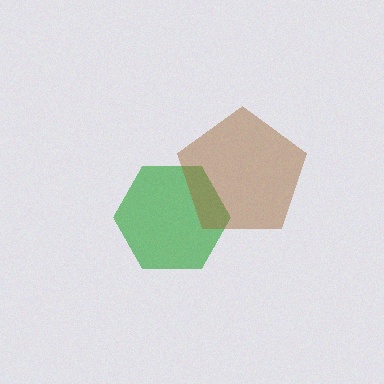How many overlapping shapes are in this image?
There are 2 overlapping shapes in the image.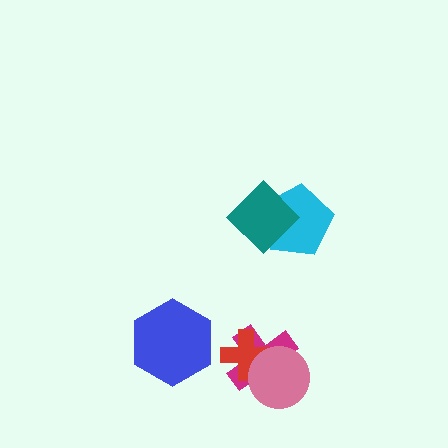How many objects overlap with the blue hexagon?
0 objects overlap with the blue hexagon.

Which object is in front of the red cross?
The pink circle is in front of the red cross.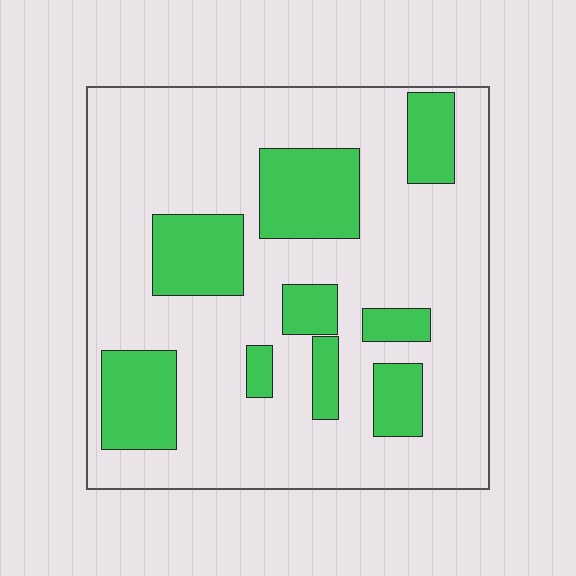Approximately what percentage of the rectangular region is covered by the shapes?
Approximately 25%.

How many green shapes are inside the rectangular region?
9.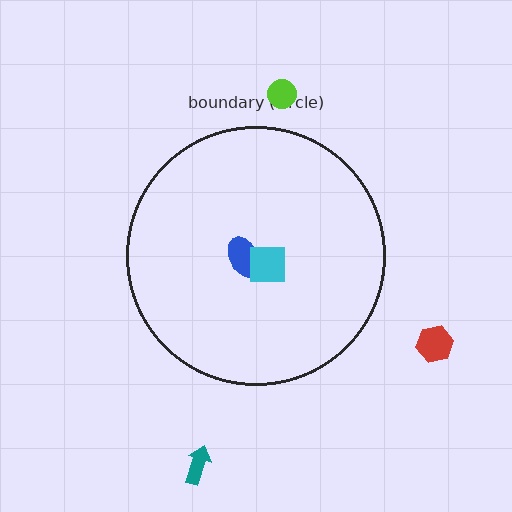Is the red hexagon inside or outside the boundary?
Outside.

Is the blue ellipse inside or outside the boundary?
Inside.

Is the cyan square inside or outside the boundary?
Inside.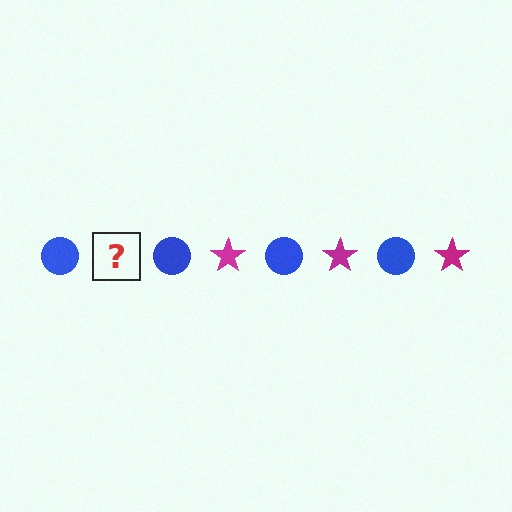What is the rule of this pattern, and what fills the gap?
The rule is that the pattern alternates between blue circle and magenta star. The gap should be filled with a magenta star.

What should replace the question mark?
The question mark should be replaced with a magenta star.